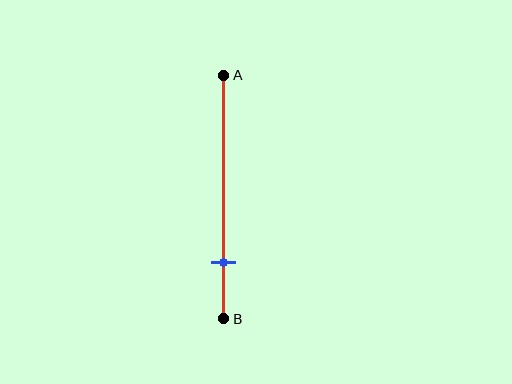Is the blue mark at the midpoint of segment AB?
No, the mark is at about 75% from A, not at the 50% midpoint.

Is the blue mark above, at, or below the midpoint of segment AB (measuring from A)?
The blue mark is below the midpoint of segment AB.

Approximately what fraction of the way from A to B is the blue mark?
The blue mark is approximately 75% of the way from A to B.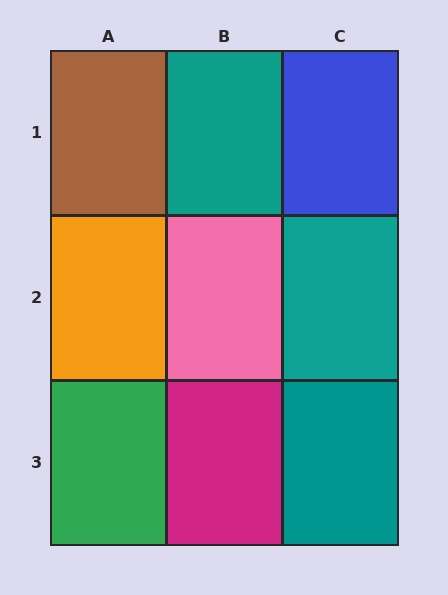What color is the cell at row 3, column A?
Green.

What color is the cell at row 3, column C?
Teal.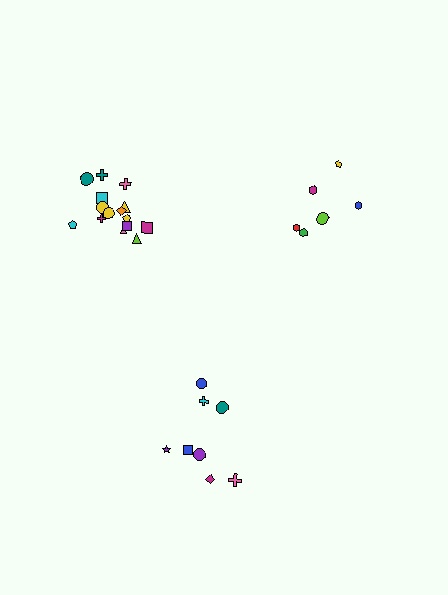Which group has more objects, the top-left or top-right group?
The top-left group.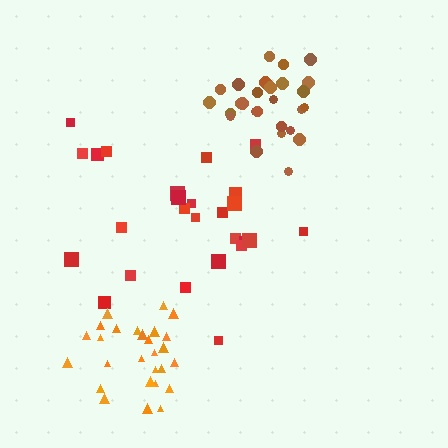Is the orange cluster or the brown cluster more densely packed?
Brown.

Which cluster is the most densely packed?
Brown.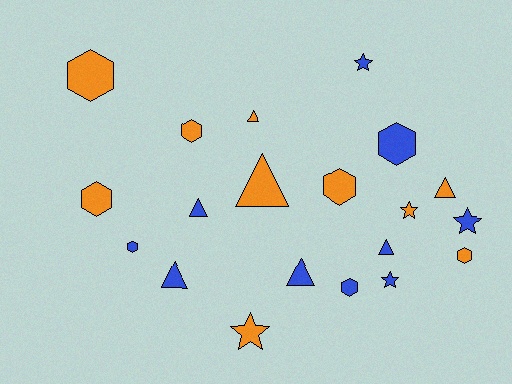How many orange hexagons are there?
There are 5 orange hexagons.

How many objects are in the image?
There are 20 objects.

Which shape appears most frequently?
Hexagon, with 8 objects.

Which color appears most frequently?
Orange, with 10 objects.